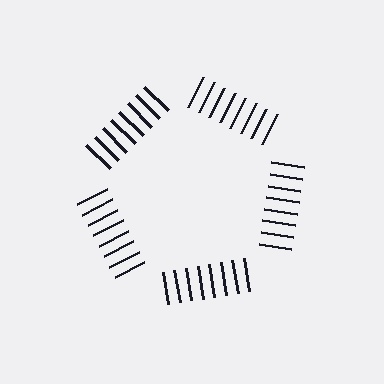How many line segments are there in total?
40 — 8 along each of the 5 edges.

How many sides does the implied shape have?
5 sides — the line-ends trace a pentagon.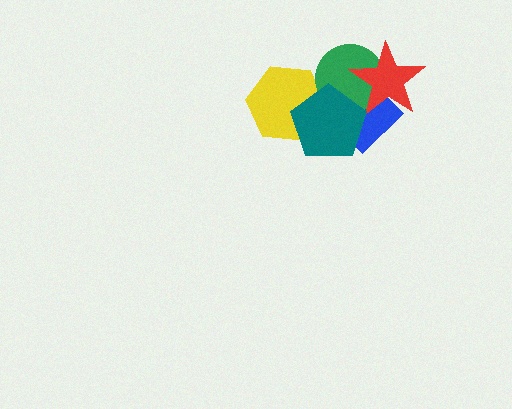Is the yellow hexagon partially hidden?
Yes, it is partially covered by another shape.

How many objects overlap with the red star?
2 objects overlap with the red star.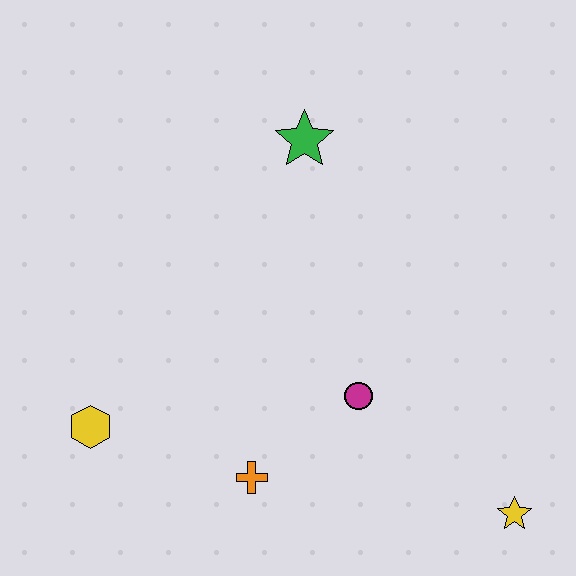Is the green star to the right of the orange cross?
Yes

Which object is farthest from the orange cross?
The green star is farthest from the orange cross.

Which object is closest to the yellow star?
The magenta circle is closest to the yellow star.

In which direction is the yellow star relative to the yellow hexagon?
The yellow star is to the right of the yellow hexagon.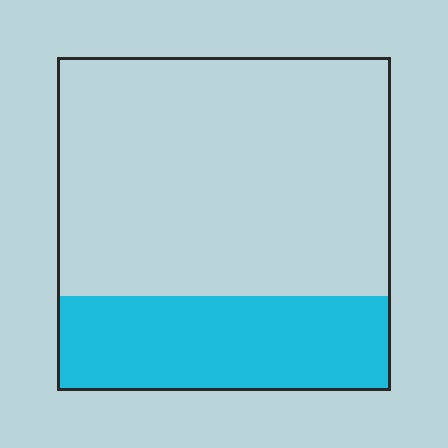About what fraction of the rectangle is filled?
About one quarter (1/4).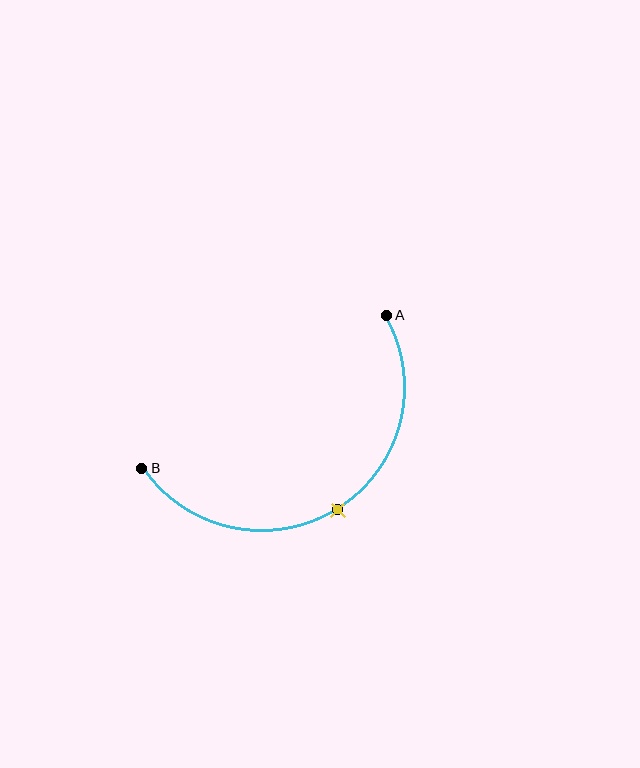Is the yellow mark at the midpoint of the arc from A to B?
Yes. The yellow mark lies on the arc at equal arc-length from both A and B — it is the arc midpoint.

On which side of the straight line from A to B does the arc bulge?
The arc bulges below the straight line connecting A and B.